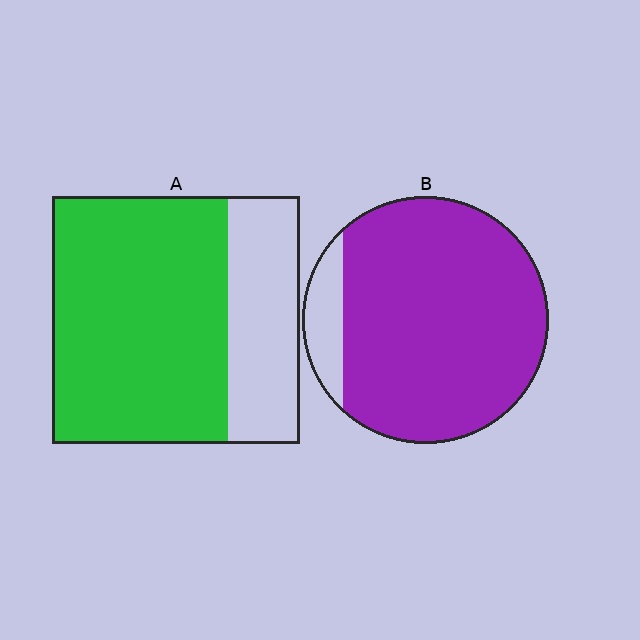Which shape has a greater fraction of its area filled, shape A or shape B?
Shape B.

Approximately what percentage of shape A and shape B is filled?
A is approximately 70% and B is approximately 90%.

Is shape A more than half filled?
Yes.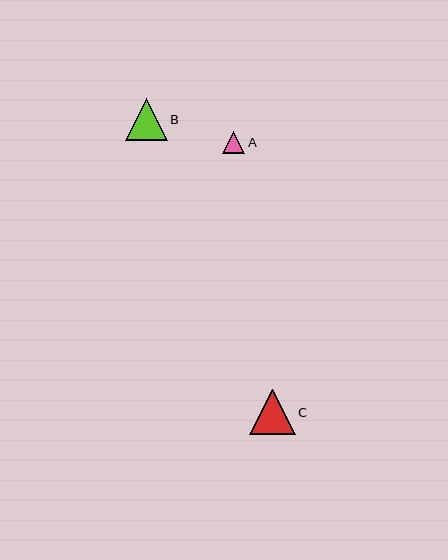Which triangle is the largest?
Triangle C is the largest with a size of approximately 45 pixels.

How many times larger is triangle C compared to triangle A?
Triangle C is approximately 2.1 times the size of triangle A.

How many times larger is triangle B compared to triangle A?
Triangle B is approximately 1.9 times the size of triangle A.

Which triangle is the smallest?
Triangle A is the smallest with a size of approximately 22 pixels.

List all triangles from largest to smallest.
From largest to smallest: C, B, A.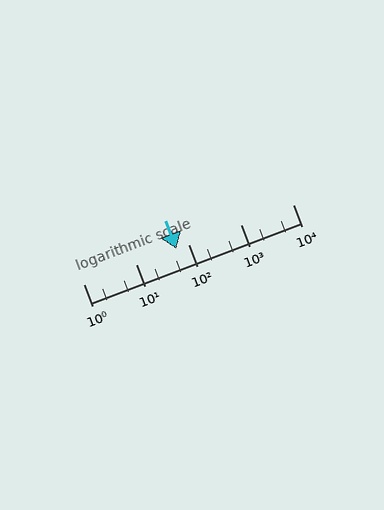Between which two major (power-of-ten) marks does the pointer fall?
The pointer is between 10 and 100.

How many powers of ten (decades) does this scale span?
The scale spans 4 decades, from 1 to 10000.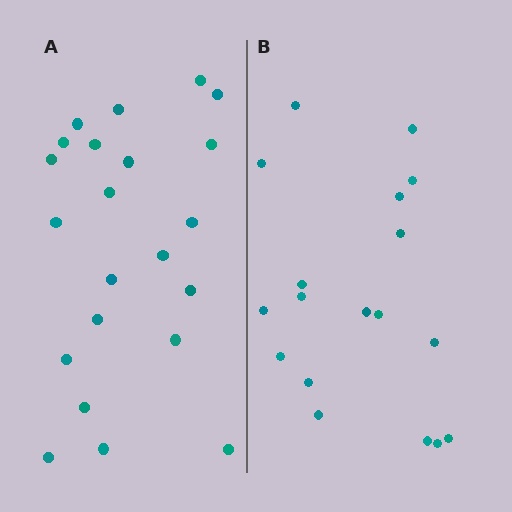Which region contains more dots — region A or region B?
Region A (the left region) has more dots.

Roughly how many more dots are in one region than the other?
Region A has about 4 more dots than region B.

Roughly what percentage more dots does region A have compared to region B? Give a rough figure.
About 20% more.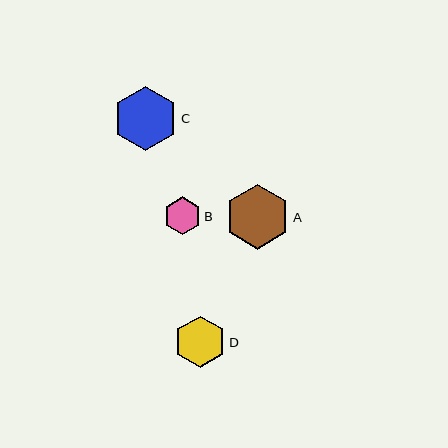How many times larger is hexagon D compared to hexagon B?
Hexagon D is approximately 1.4 times the size of hexagon B.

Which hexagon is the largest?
Hexagon A is the largest with a size of approximately 65 pixels.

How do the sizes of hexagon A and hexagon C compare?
Hexagon A and hexagon C are approximately the same size.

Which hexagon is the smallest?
Hexagon B is the smallest with a size of approximately 38 pixels.